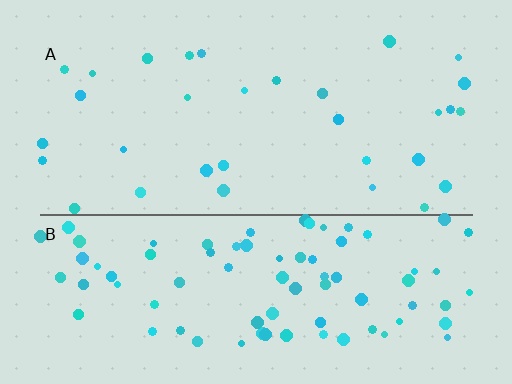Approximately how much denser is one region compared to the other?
Approximately 2.7× — region B over region A.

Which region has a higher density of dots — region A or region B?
B (the bottom).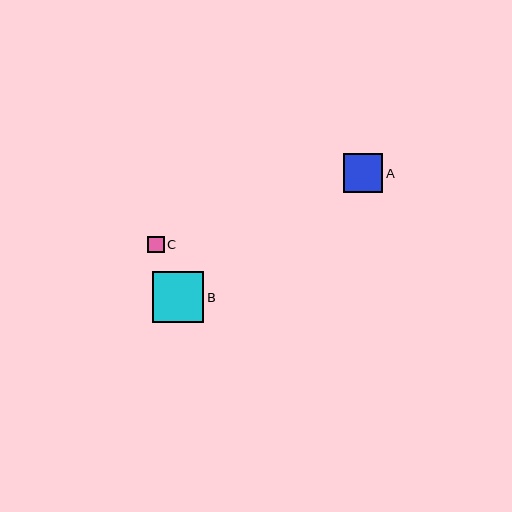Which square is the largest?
Square B is the largest with a size of approximately 52 pixels.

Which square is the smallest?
Square C is the smallest with a size of approximately 16 pixels.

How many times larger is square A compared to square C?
Square A is approximately 2.4 times the size of square C.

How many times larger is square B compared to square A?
Square B is approximately 1.3 times the size of square A.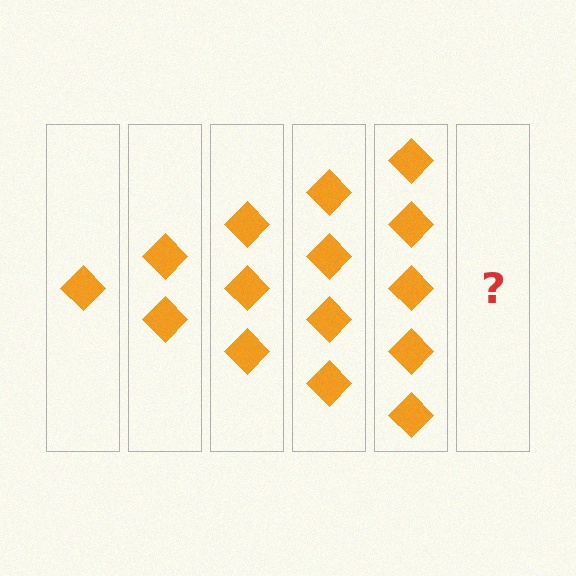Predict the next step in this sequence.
The next step is 6 diamonds.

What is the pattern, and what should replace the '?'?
The pattern is that each step adds one more diamond. The '?' should be 6 diamonds.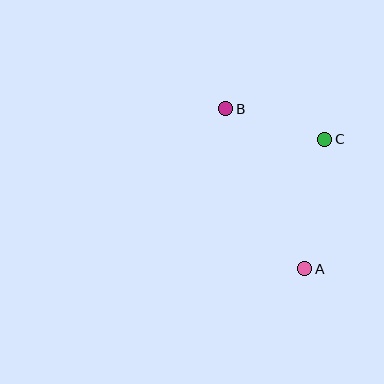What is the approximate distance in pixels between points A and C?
The distance between A and C is approximately 131 pixels.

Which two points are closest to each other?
Points B and C are closest to each other.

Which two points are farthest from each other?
Points A and B are farthest from each other.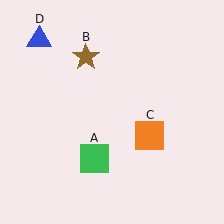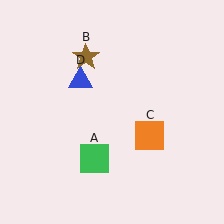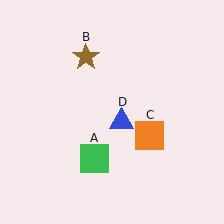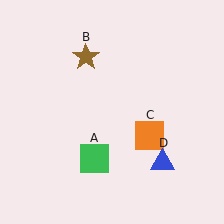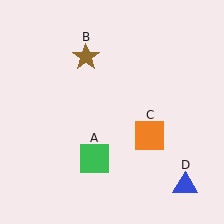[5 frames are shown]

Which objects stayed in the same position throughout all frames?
Green square (object A) and brown star (object B) and orange square (object C) remained stationary.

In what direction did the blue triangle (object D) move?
The blue triangle (object D) moved down and to the right.